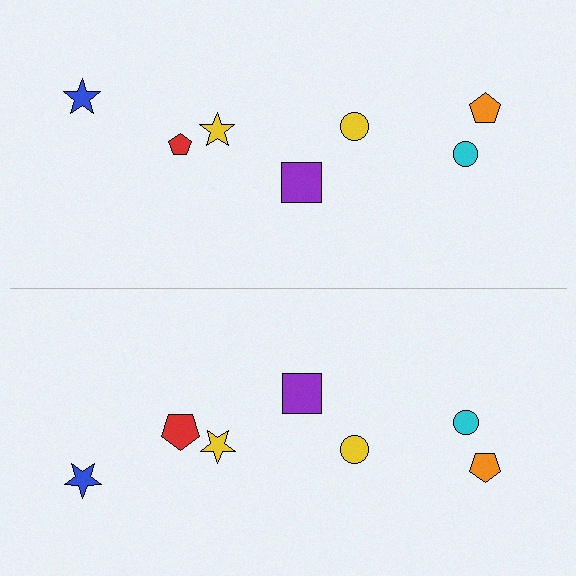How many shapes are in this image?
There are 14 shapes in this image.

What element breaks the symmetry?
The red pentagon on the bottom side has a different size than its mirror counterpart.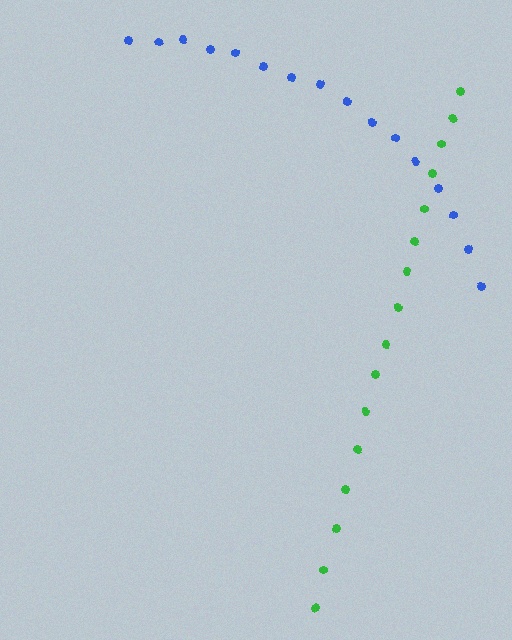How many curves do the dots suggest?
There are 2 distinct paths.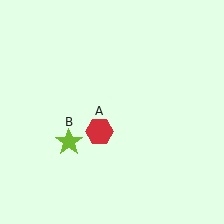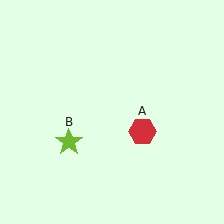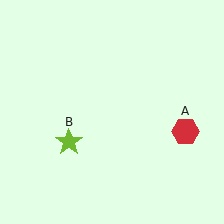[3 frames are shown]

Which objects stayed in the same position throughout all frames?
Lime star (object B) remained stationary.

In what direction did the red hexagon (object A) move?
The red hexagon (object A) moved right.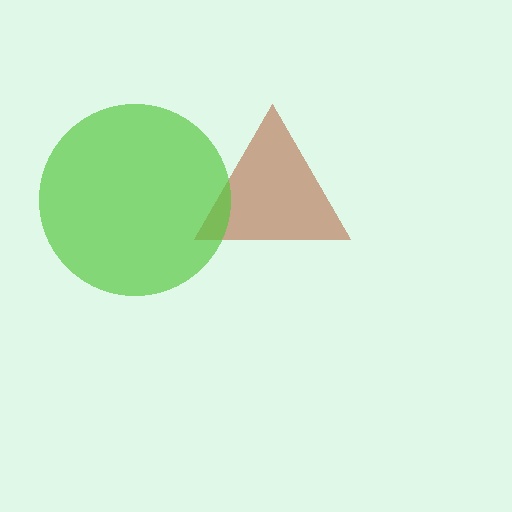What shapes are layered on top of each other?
The layered shapes are: a brown triangle, a lime circle.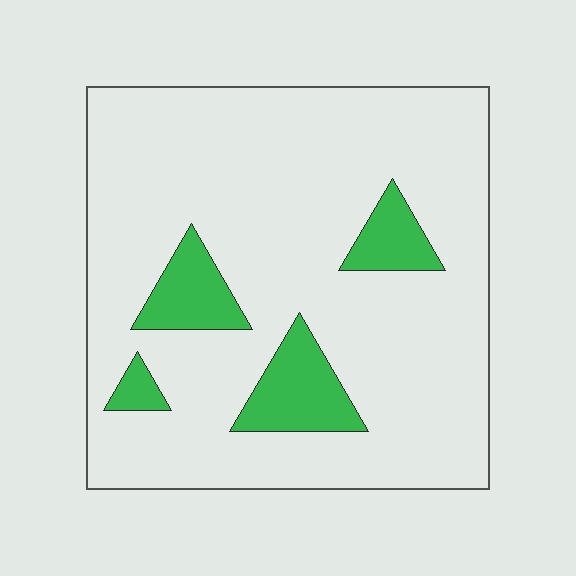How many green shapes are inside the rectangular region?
4.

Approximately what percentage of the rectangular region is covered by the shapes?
Approximately 15%.